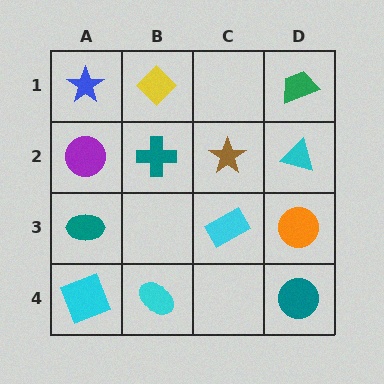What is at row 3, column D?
An orange circle.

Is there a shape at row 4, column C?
No, that cell is empty.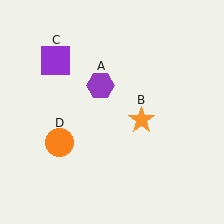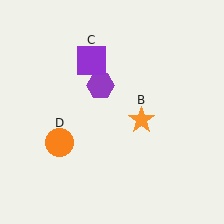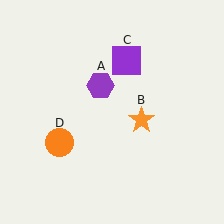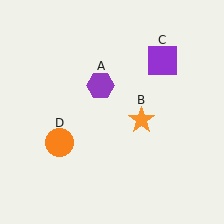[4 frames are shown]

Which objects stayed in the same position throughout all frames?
Purple hexagon (object A) and orange star (object B) and orange circle (object D) remained stationary.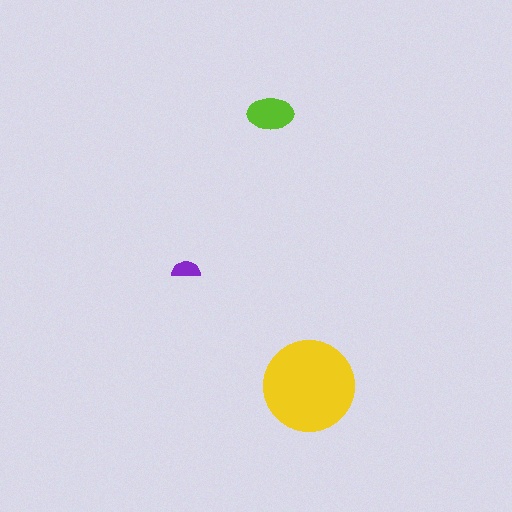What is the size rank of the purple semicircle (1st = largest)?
3rd.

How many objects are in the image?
There are 3 objects in the image.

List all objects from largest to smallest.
The yellow circle, the lime ellipse, the purple semicircle.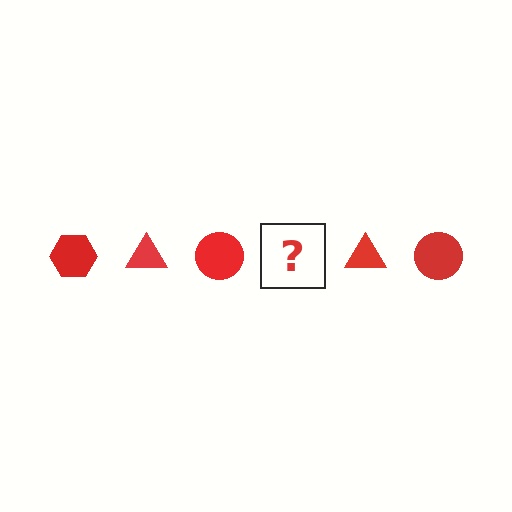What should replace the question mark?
The question mark should be replaced with a red hexagon.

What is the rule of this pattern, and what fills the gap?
The rule is that the pattern cycles through hexagon, triangle, circle shapes in red. The gap should be filled with a red hexagon.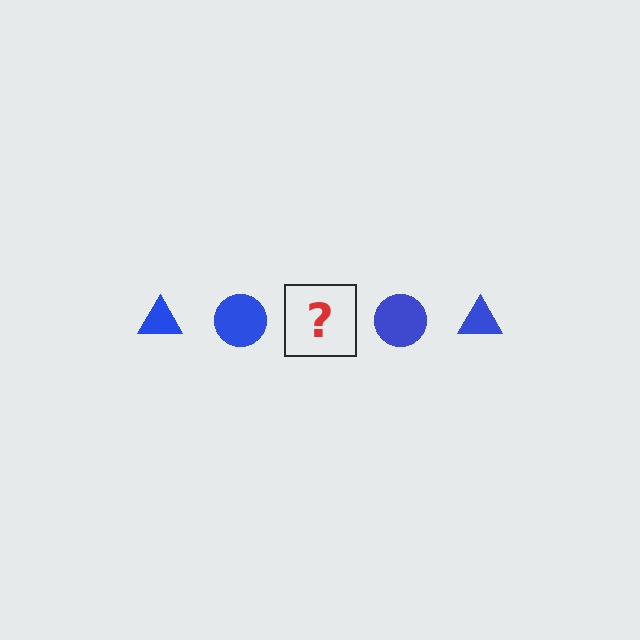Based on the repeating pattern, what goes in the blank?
The blank should be a blue triangle.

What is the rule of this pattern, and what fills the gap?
The rule is that the pattern cycles through triangle, circle shapes in blue. The gap should be filled with a blue triangle.